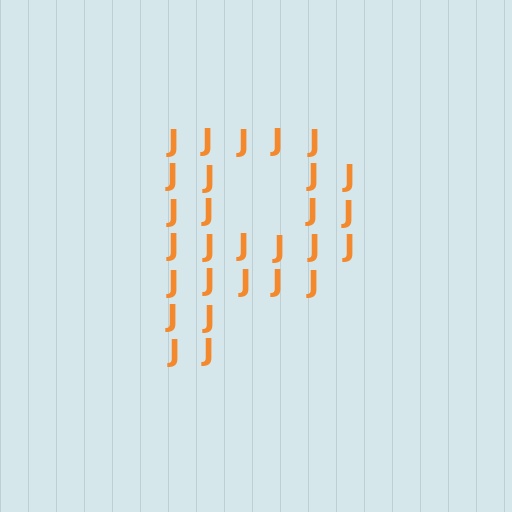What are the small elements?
The small elements are letter J's.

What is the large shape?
The large shape is the letter P.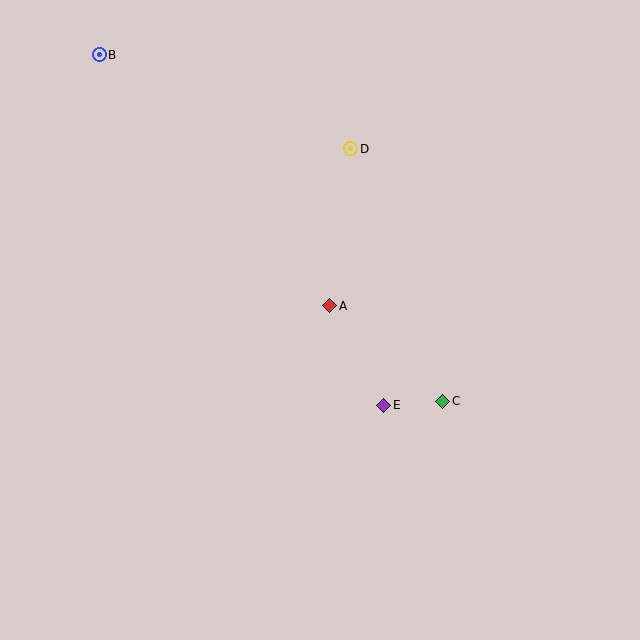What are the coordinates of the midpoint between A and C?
The midpoint between A and C is at (386, 353).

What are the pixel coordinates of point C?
Point C is at (443, 401).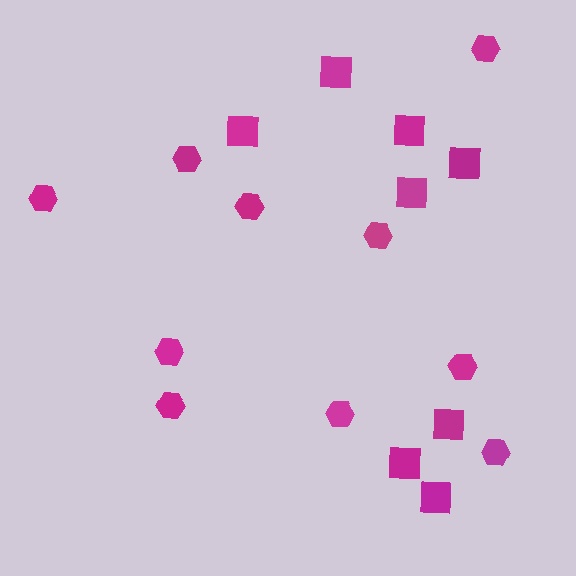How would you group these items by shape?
There are 2 groups: one group of hexagons (10) and one group of squares (8).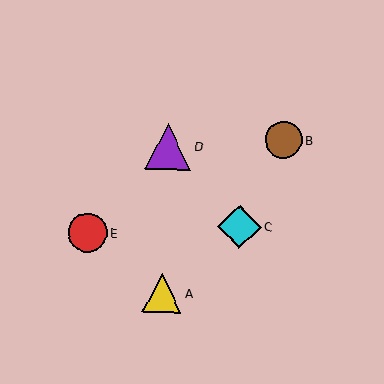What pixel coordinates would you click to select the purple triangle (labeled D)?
Click at (168, 146) to select the purple triangle D.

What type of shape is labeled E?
Shape E is a red circle.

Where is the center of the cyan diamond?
The center of the cyan diamond is at (239, 227).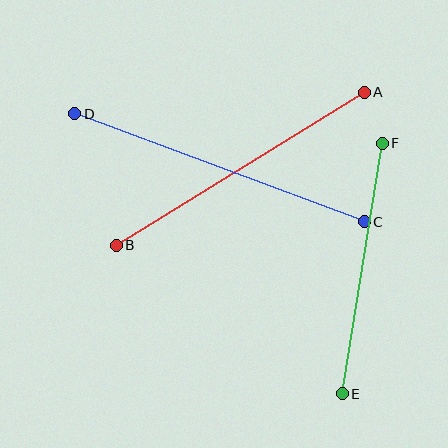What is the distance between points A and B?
The distance is approximately 292 pixels.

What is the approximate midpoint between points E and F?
The midpoint is at approximately (362, 268) pixels.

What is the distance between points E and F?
The distance is approximately 254 pixels.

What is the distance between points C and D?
The distance is approximately 309 pixels.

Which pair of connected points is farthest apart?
Points C and D are farthest apart.